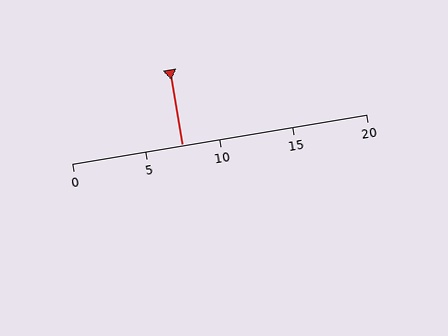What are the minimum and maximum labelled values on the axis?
The axis runs from 0 to 20.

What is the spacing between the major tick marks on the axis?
The major ticks are spaced 5 apart.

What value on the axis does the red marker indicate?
The marker indicates approximately 7.5.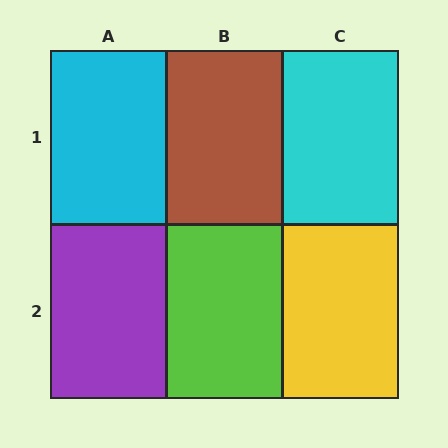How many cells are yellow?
1 cell is yellow.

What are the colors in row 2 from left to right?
Purple, lime, yellow.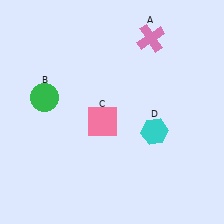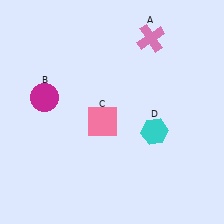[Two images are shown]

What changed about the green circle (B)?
In Image 1, B is green. In Image 2, it changed to magenta.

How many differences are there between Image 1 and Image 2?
There is 1 difference between the two images.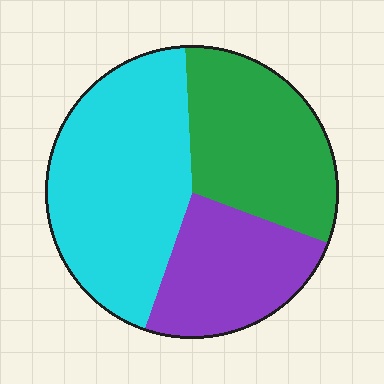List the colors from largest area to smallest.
From largest to smallest: cyan, green, purple.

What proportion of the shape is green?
Green covers roughly 30% of the shape.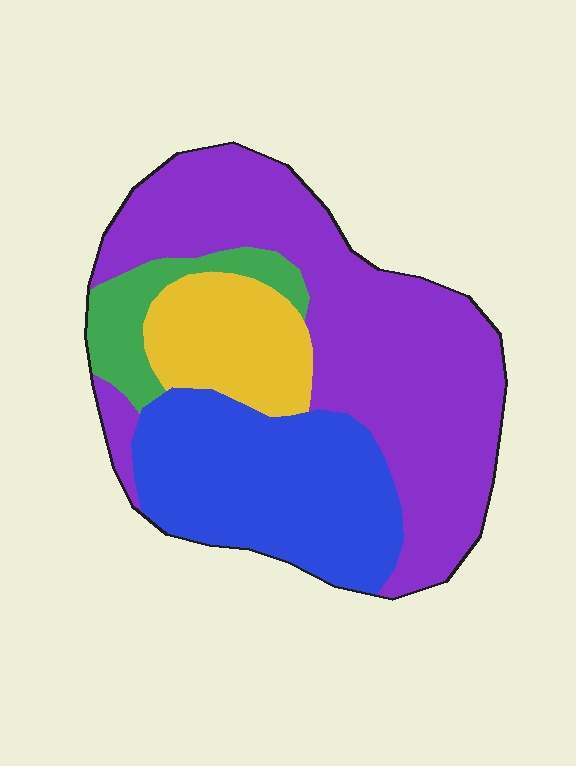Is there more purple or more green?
Purple.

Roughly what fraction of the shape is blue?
Blue covers about 30% of the shape.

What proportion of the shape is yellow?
Yellow takes up about one eighth (1/8) of the shape.